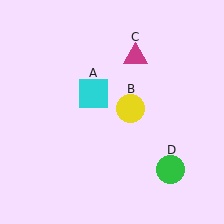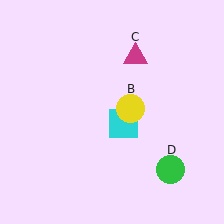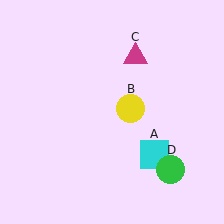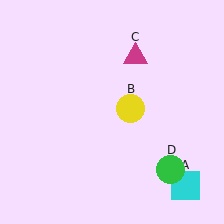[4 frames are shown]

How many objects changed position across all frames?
1 object changed position: cyan square (object A).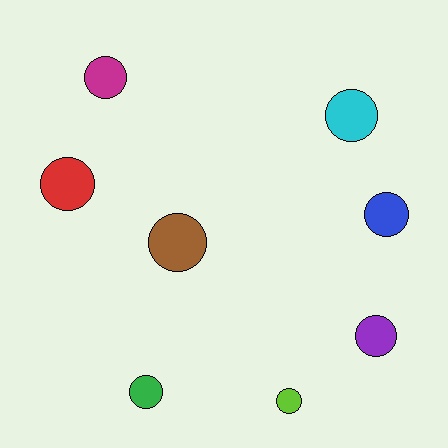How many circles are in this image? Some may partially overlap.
There are 8 circles.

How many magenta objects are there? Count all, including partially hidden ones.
There is 1 magenta object.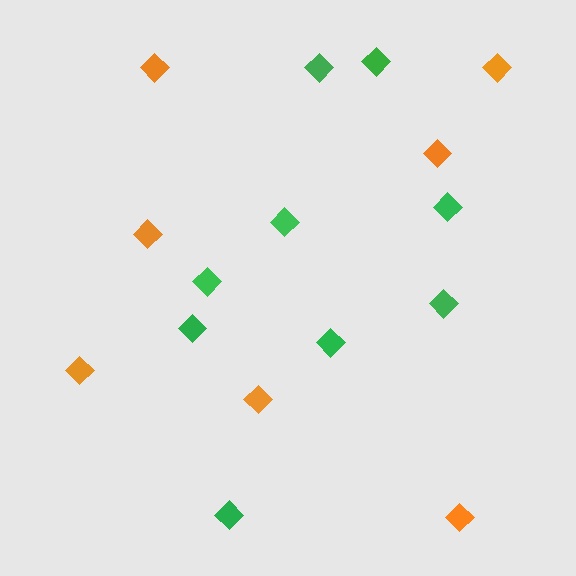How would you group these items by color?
There are 2 groups: one group of green diamonds (9) and one group of orange diamonds (7).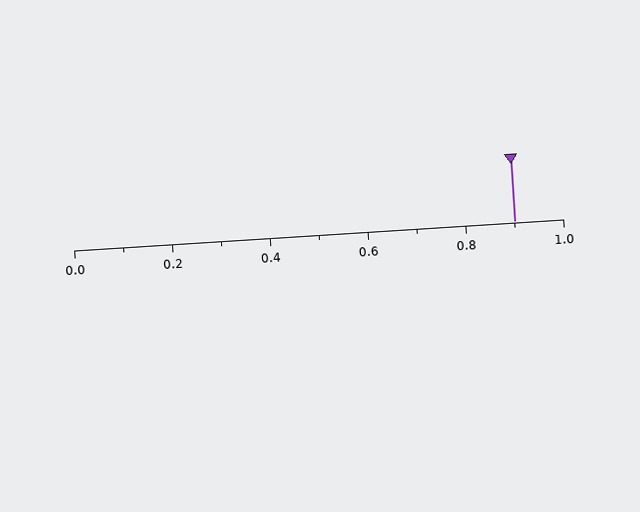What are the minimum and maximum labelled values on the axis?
The axis runs from 0.0 to 1.0.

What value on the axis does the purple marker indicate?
The marker indicates approximately 0.9.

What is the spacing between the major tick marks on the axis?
The major ticks are spaced 0.2 apart.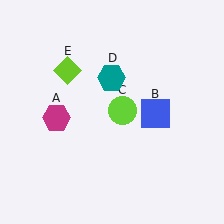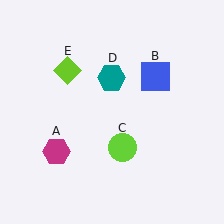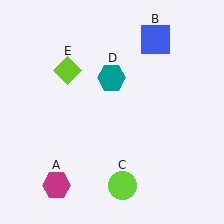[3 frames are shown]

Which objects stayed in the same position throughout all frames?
Teal hexagon (object D) and lime diamond (object E) remained stationary.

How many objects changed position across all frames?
3 objects changed position: magenta hexagon (object A), blue square (object B), lime circle (object C).